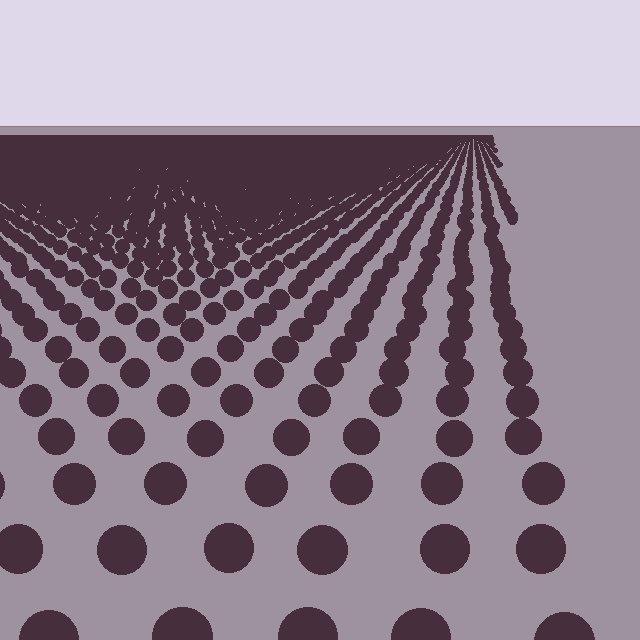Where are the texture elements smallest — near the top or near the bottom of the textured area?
Near the top.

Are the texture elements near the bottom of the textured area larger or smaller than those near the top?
Larger. Near the bottom, elements are closer to the viewer and appear at a bigger on-screen size.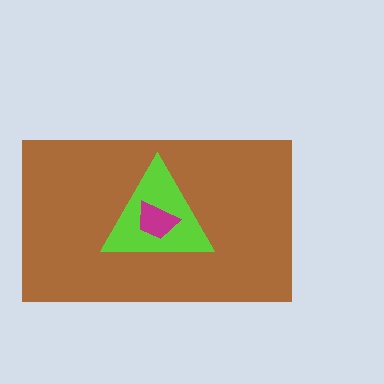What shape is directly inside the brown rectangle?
The lime triangle.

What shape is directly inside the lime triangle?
The magenta trapezoid.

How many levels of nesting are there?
3.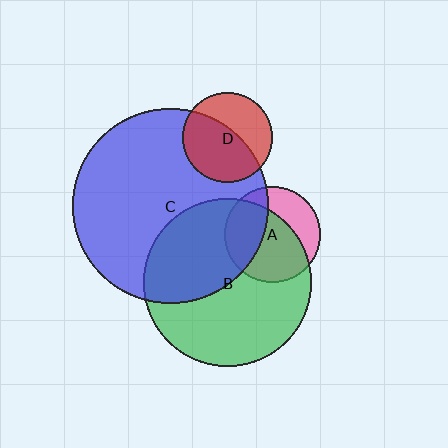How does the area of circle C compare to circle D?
Approximately 4.7 times.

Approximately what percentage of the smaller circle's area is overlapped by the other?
Approximately 55%.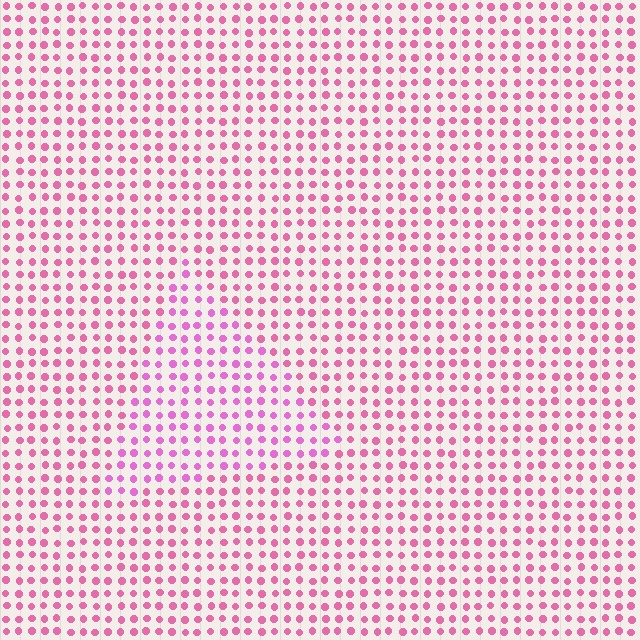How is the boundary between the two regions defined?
The boundary is defined purely by a slight shift in hue (about 21 degrees). Spacing, size, and orientation are identical on both sides.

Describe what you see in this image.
The image is filled with small pink elements in a uniform arrangement. A triangle-shaped region is visible where the elements are tinted to a slightly different hue, forming a subtle color boundary.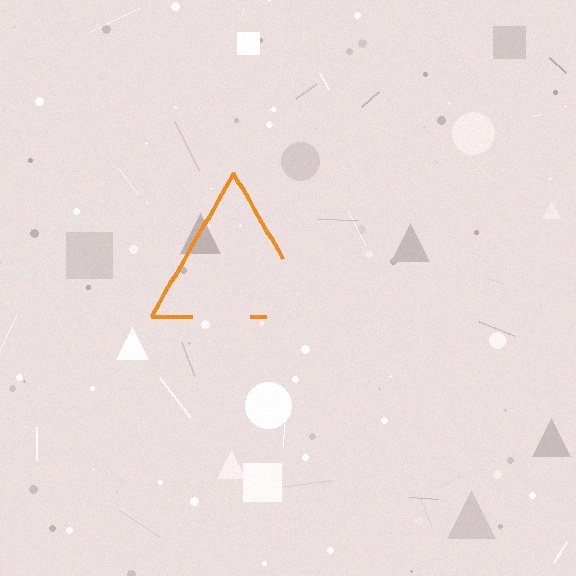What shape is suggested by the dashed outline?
The dashed outline suggests a triangle.